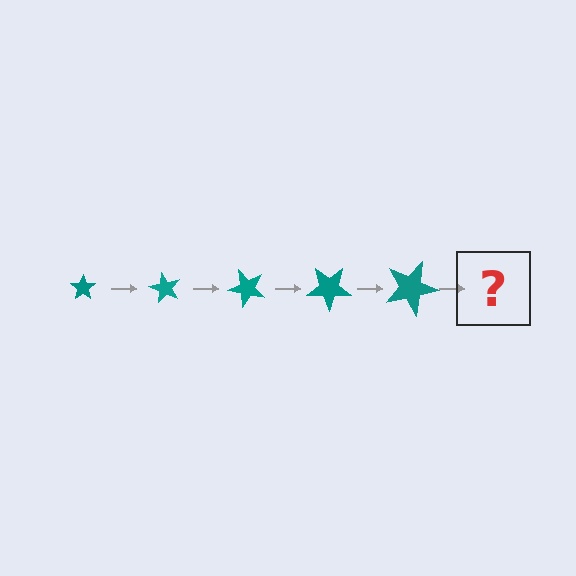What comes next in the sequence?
The next element should be a star, larger than the previous one and rotated 300 degrees from the start.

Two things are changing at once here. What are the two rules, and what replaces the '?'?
The two rules are that the star grows larger each step and it rotates 60 degrees each step. The '?' should be a star, larger than the previous one and rotated 300 degrees from the start.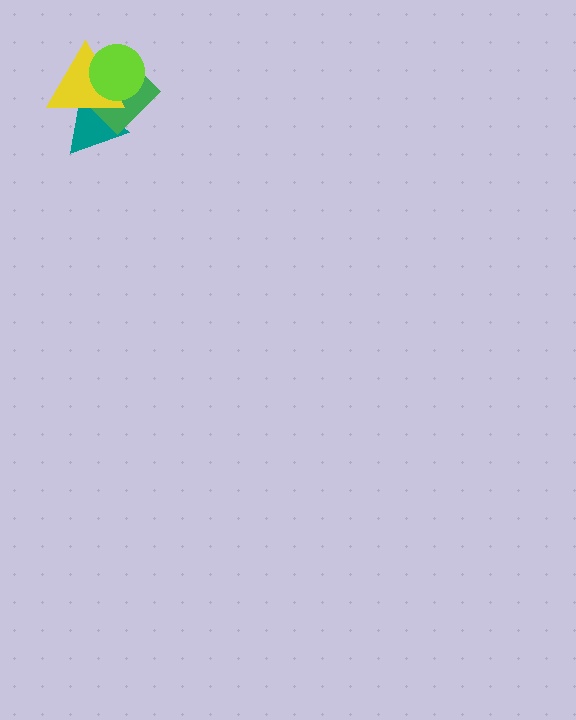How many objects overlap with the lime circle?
2 objects overlap with the lime circle.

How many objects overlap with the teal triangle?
2 objects overlap with the teal triangle.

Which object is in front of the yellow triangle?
The lime circle is in front of the yellow triangle.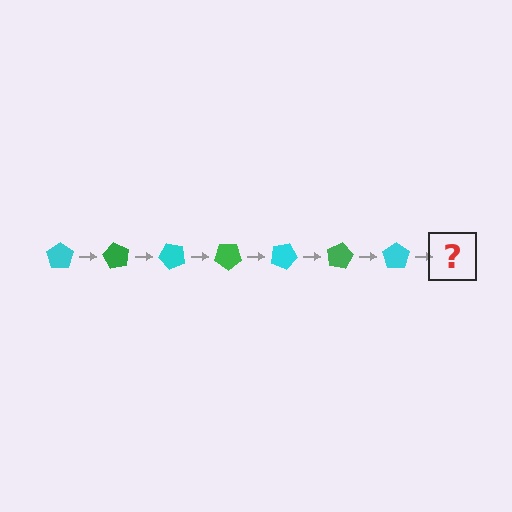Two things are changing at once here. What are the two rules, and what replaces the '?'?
The two rules are that it rotates 60 degrees each step and the color cycles through cyan and green. The '?' should be a green pentagon, rotated 420 degrees from the start.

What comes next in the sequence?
The next element should be a green pentagon, rotated 420 degrees from the start.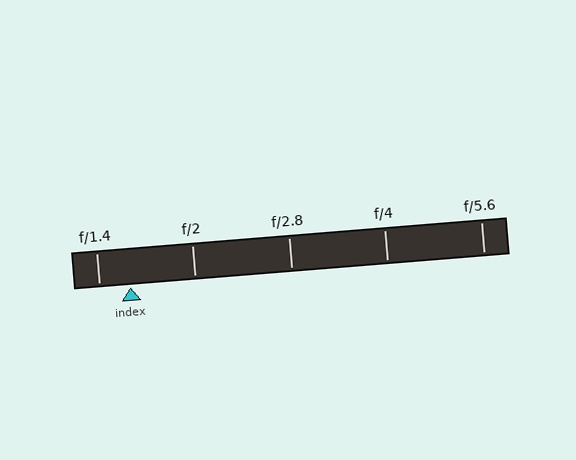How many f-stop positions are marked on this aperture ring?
There are 5 f-stop positions marked.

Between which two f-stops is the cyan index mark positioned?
The index mark is between f/1.4 and f/2.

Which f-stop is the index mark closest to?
The index mark is closest to f/1.4.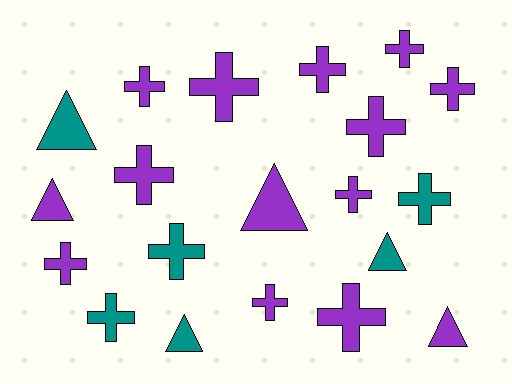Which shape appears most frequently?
Cross, with 14 objects.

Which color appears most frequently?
Purple, with 14 objects.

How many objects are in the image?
There are 20 objects.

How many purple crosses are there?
There are 11 purple crosses.